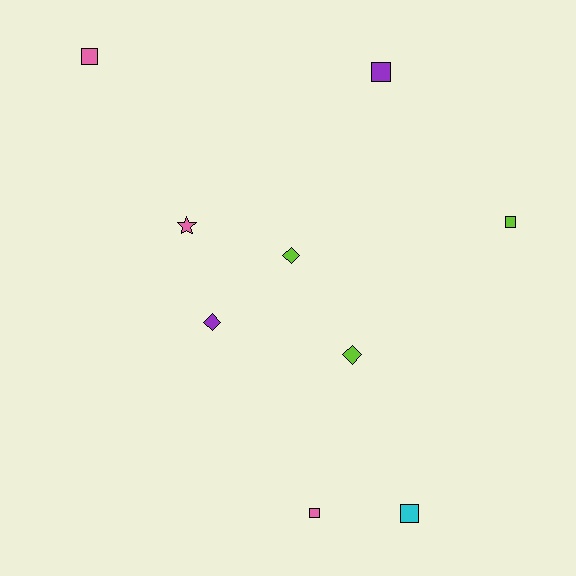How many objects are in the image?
There are 9 objects.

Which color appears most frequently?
Lime, with 3 objects.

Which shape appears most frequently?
Square, with 5 objects.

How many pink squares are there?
There are 2 pink squares.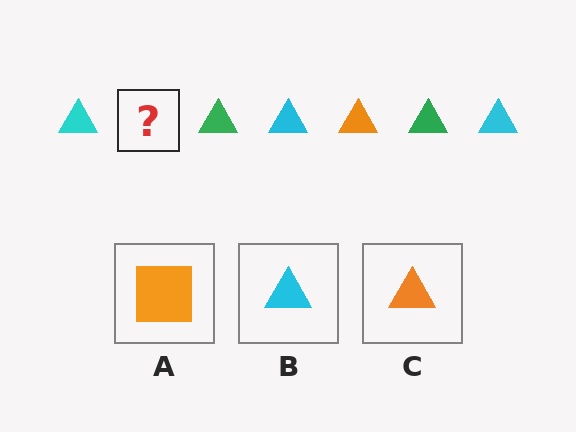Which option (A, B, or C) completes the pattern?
C.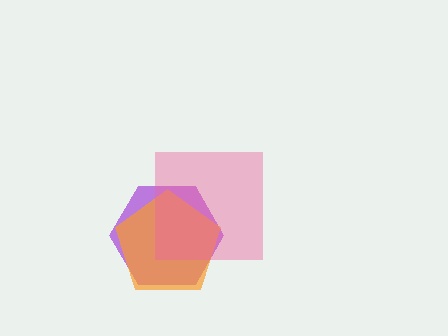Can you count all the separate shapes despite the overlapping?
Yes, there are 3 separate shapes.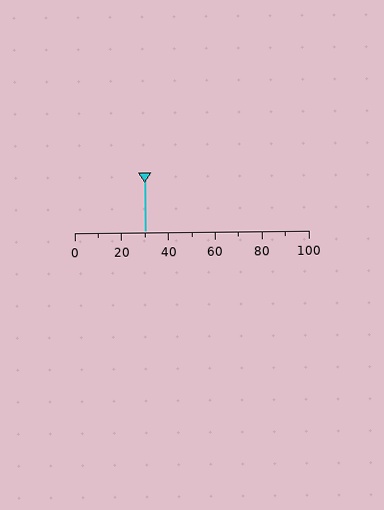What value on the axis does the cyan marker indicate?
The marker indicates approximately 30.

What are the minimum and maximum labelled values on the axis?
The axis runs from 0 to 100.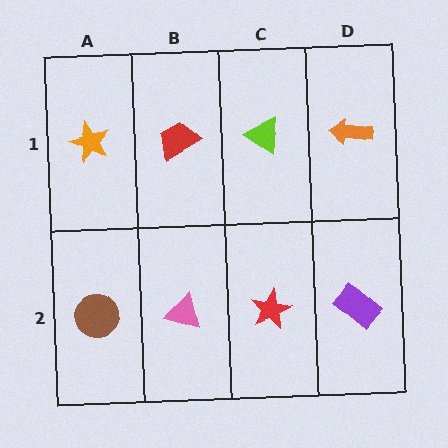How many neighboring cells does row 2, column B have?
3.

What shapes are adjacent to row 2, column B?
A red trapezoid (row 1, column B), a brown circle (row 2, column A), a red star (row 2, column C).